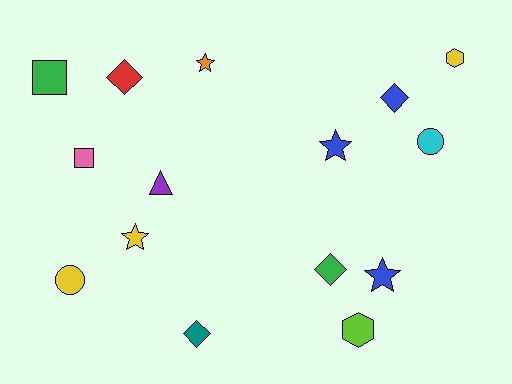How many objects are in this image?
There are 15 objects.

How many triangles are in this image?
There is 1 triangle.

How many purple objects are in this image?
There is 1 purple object.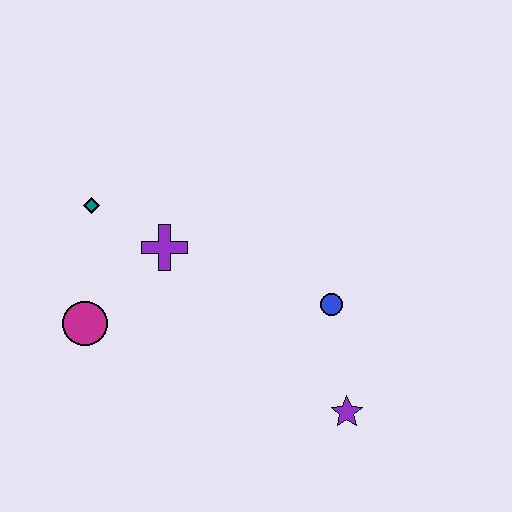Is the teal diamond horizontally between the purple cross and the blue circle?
No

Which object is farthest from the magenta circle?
The purple star is farthest from the magenta circle.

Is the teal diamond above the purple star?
Yes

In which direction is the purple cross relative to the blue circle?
The purple cross is to the left of the blue circle.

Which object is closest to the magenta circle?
The purple cross is closest to the magenta circle.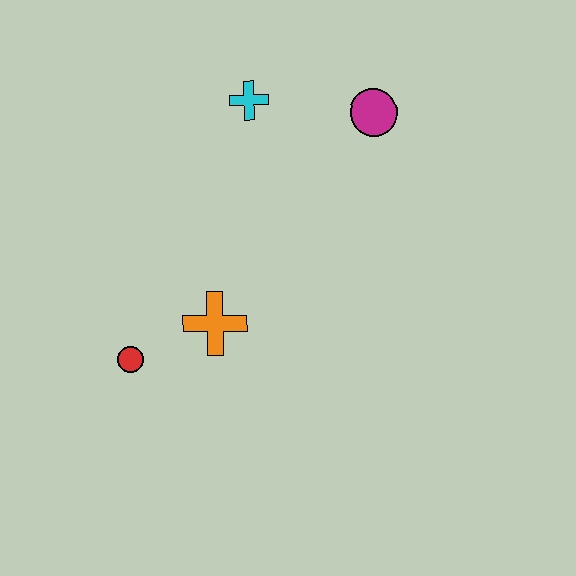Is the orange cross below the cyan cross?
Yes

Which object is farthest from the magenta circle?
The red circle is farthest from the magenta circle.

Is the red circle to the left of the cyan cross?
Yes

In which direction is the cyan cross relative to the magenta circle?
The cyan cross is to the left of the magenta circle.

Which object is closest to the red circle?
The orange cross is closest to the red circle.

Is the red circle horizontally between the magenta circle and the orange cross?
No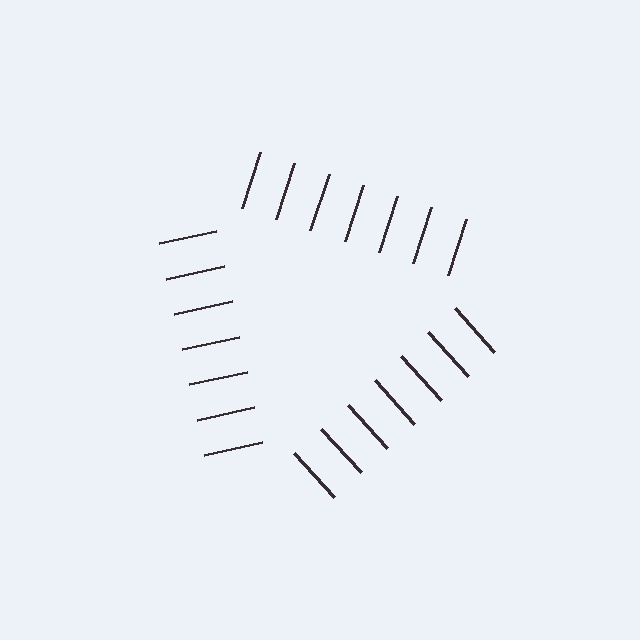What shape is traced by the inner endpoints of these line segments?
An illusory triangle — the line segments terminate on its edges but no continuous stroke is drawn.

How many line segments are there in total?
21 — 7 along each of the 3 edges.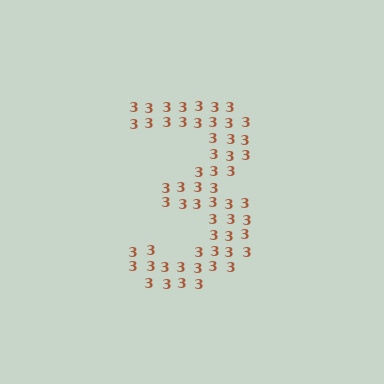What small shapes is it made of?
It is made of small digit 3's.